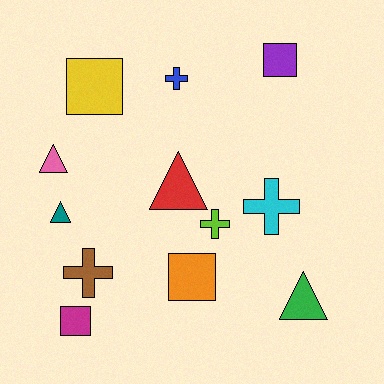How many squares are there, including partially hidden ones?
There are 4 squares.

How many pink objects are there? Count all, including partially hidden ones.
There is 1 pink object.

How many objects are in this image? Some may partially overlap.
There are 12 objects.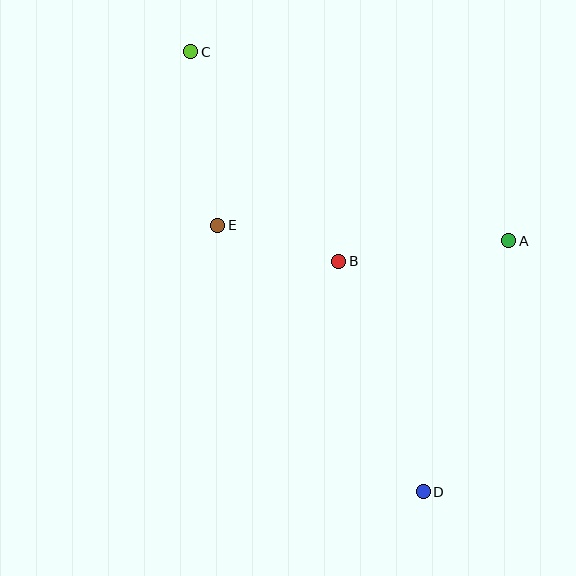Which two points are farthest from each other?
Points C and D are farthest from each other.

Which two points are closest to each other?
Points B and E are closest to each other.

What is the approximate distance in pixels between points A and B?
The distance between A and B is approximately 171 pixels.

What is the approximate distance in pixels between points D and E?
The distance between D and E is approximately 336 pixels.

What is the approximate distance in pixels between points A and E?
The distance between A and E is approximately 291 pixels.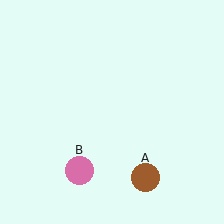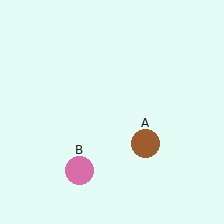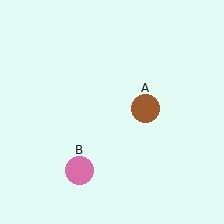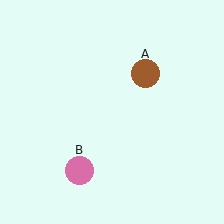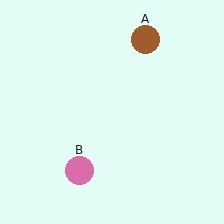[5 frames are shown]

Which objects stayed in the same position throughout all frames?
Pink circle (object B) remained stationary.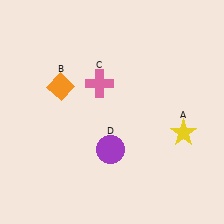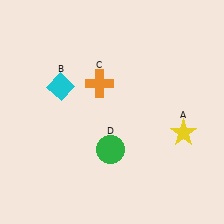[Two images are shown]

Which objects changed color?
B changed from orange to cyan. C changed from pink to orange. D changed from purple to green.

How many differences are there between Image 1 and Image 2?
There are 3 differences between the two images.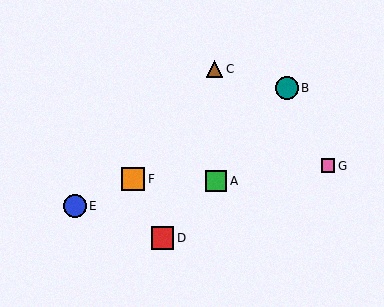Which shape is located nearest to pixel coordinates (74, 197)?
The blue circle (labeled E) at (75, 206) is nearest to that location.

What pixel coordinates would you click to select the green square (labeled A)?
Click at (216, 181) to select the green square A.